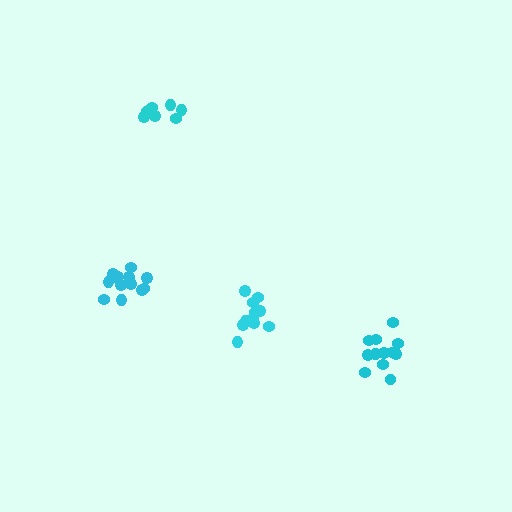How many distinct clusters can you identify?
There are 4 distinct clusters.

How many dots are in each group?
Group 1: 7 dots, Group 2: 12 dots, Group 3: 13 dots, Group 4: 13 dots (45 total).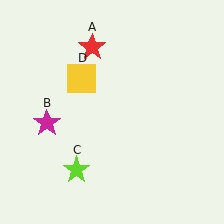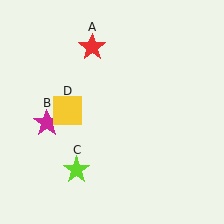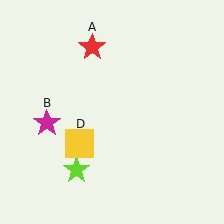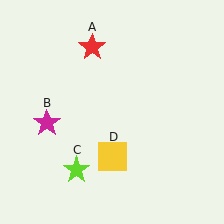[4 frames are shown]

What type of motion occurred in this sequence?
The yellow square (object D) rotated counterclockwise around the center of the scene.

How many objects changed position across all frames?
1 object changed position: yellow square (object D).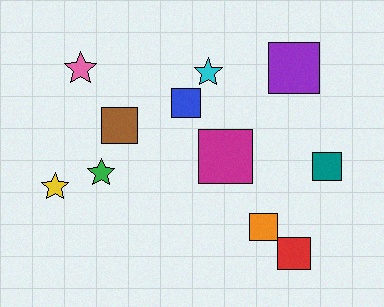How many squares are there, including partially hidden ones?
There are 7 squares.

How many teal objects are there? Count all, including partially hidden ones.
There is 1 teal object.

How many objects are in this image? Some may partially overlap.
There are 11 objects.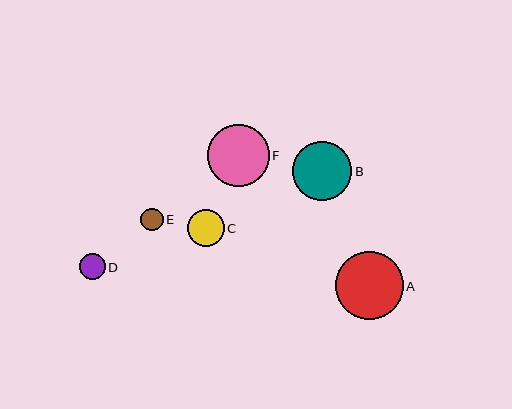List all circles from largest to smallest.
From largest to smallest: A, F, B, C, D, E.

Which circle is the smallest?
Circle E is the smallest with a size of approximately 22 pixels.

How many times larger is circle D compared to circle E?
Circle D is approximately 1.2 times the size of circle E.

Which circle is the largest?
Circle A is the largest with a size of approximately 68 pixels.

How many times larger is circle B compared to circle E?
Circle B is approximately 2.7 times the size of circle E.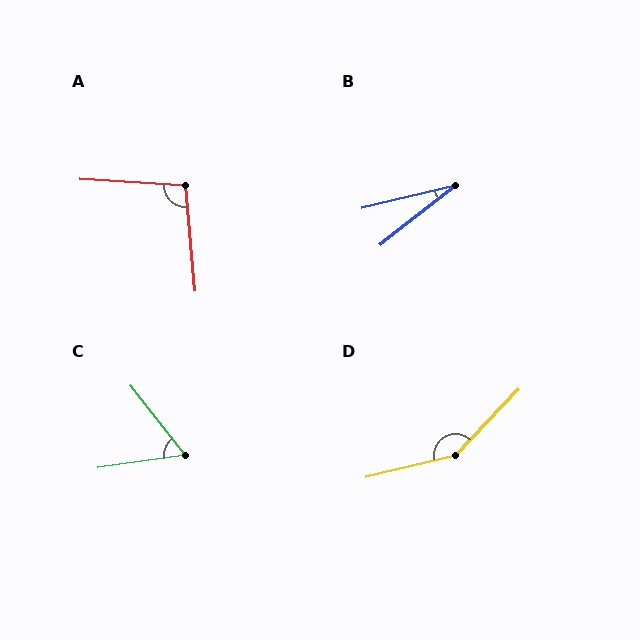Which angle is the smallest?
B, at approximately 25 degrees.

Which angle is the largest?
D, at approximately 147 degrees.